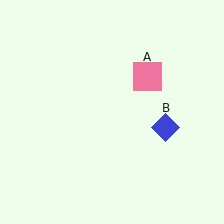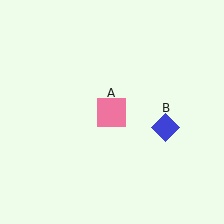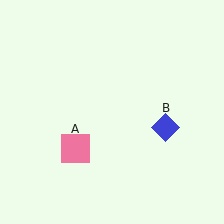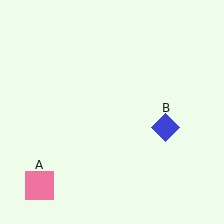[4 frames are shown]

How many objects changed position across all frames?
1 object changed position: pink square (object A).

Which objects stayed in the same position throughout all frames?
Blue diamond (object B) remained stationary.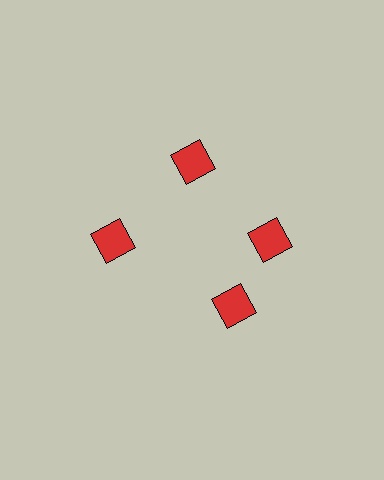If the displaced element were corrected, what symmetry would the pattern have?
It would have 4-fold rotational symmetry — the pattern would map onto itself every 90 degrees.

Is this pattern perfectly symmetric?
No. The 4 red squares are arranged in a ring, but one element near the 6 o'clock position is rotated out of alignment along the ring, breaking the 4-fold rotational symmetry.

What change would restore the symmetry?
The symmetry would be restored by rotating it back into even spacing with its neighbors so that all 4 squares sit at equal angles and equal distance from the center.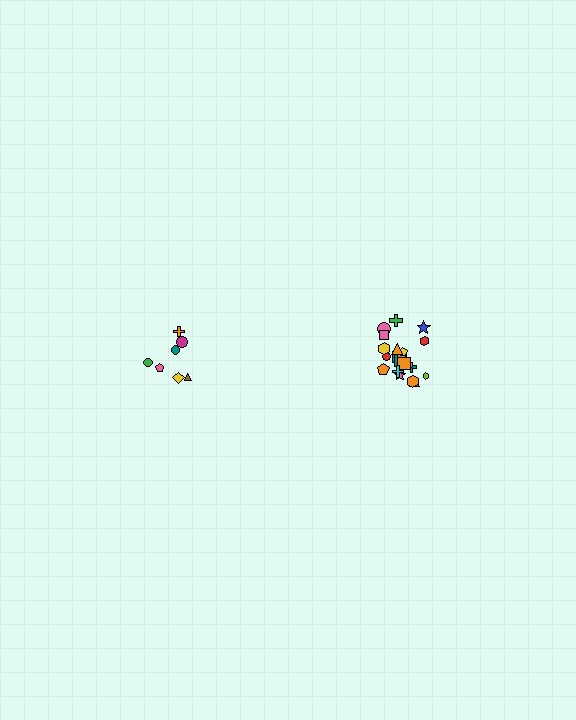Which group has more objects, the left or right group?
The right group.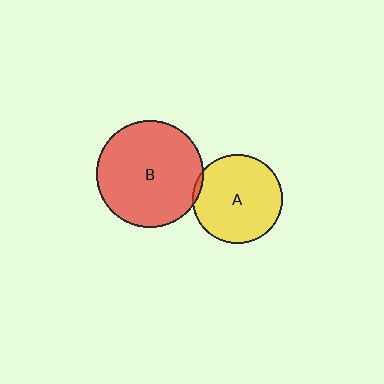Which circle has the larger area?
Circle B (red).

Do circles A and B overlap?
Yes.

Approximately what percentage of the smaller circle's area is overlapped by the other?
Approximately 5%.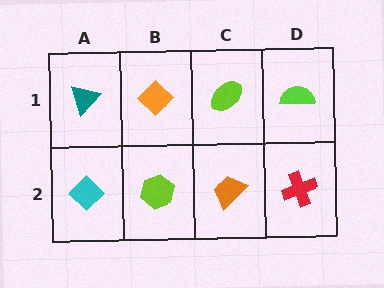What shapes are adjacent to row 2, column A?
A teal triangle (row 1, column A), a lime hexagon (row 2, column B).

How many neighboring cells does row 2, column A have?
2.